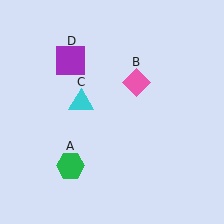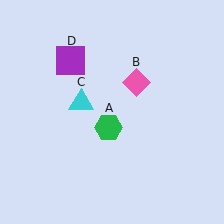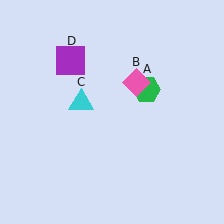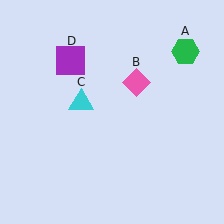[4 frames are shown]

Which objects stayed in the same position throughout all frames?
Pink diamond (object B) and cyan triangle (object C) and purple square (object D) remained stationary.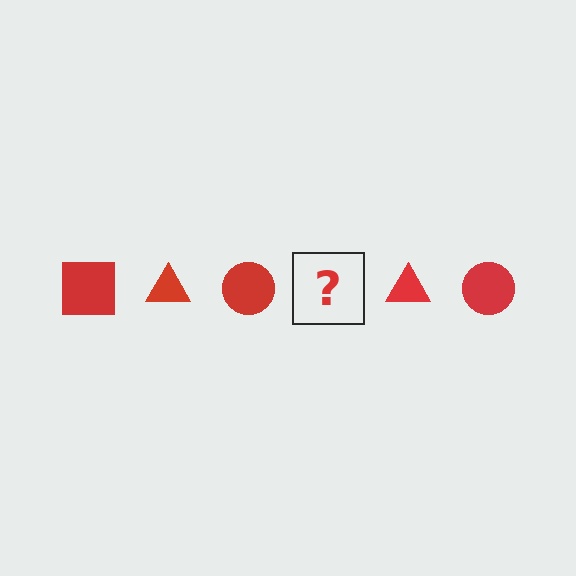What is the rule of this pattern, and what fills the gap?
The rule is that the pattern cycles through square, triangle, circle shapes in red. The gap should be filled with a red square.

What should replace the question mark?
The question mark should be replaced with a red square.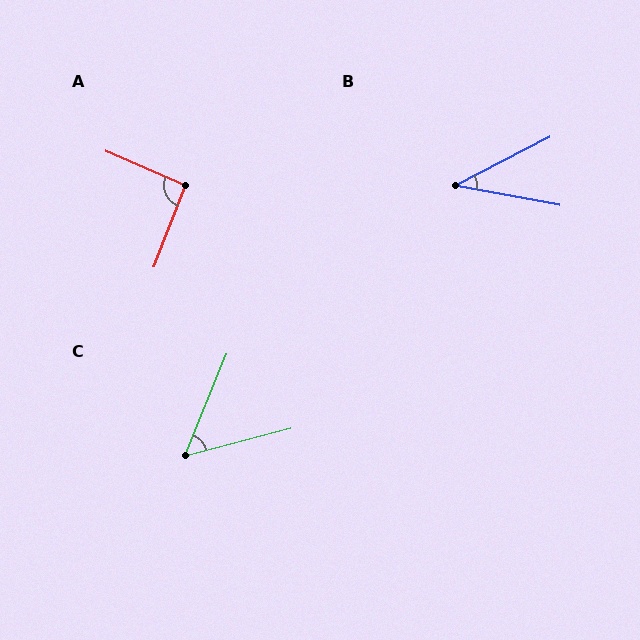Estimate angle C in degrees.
Approximately 53 degrees.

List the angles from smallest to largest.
B (37°), C (53°), A (92°).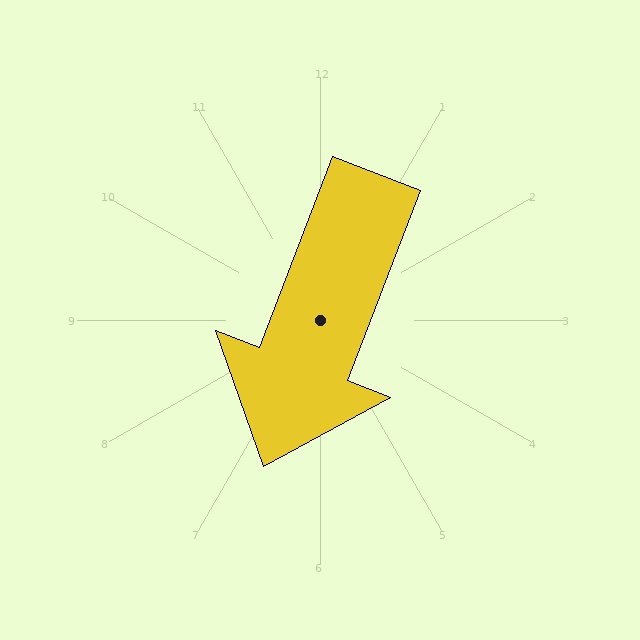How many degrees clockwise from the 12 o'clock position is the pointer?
Approximately 201 degrees.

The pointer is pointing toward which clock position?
Roughly 7 o'clock.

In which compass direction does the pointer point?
South.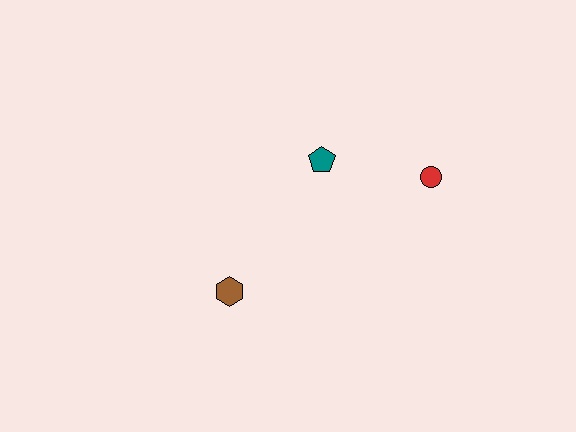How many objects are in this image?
There are 3 objects.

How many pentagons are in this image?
There is 1 pentagon.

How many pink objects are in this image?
There are no pink objects.